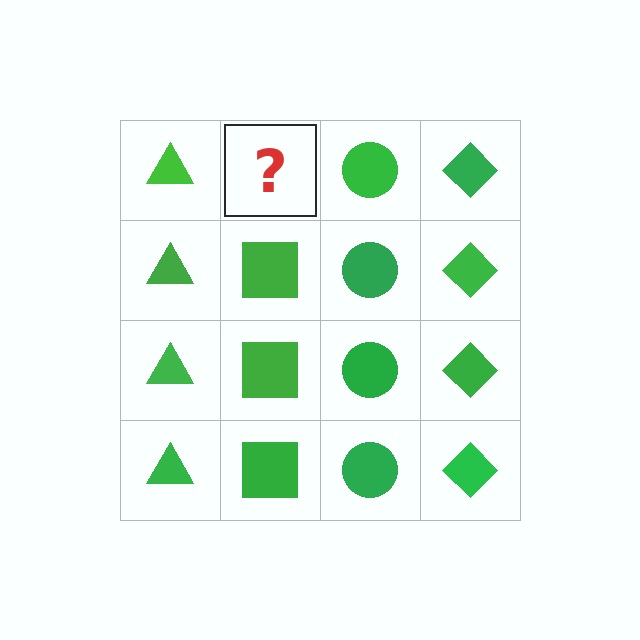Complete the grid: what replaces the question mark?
The question mark should be replaced with a green square.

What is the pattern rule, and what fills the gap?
The rule is that each column has a consistent shape. The gap should be filled with a green square.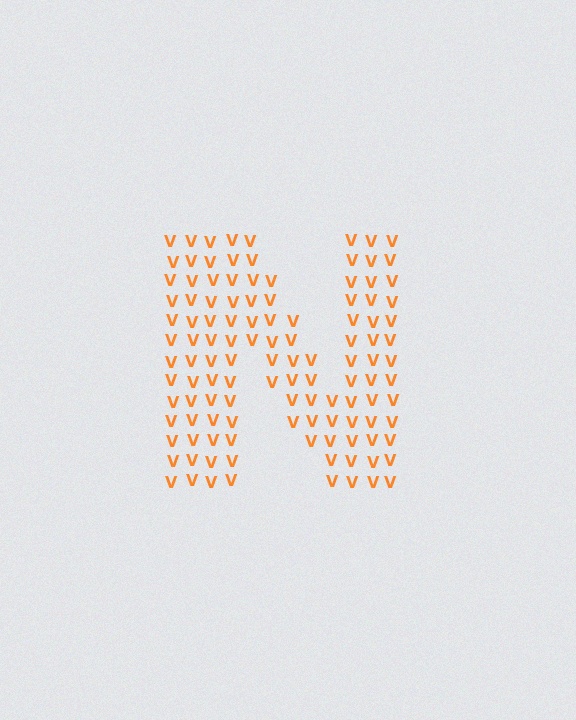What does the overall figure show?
The overall figure shows the letter N.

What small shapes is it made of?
It is made of small letter V's.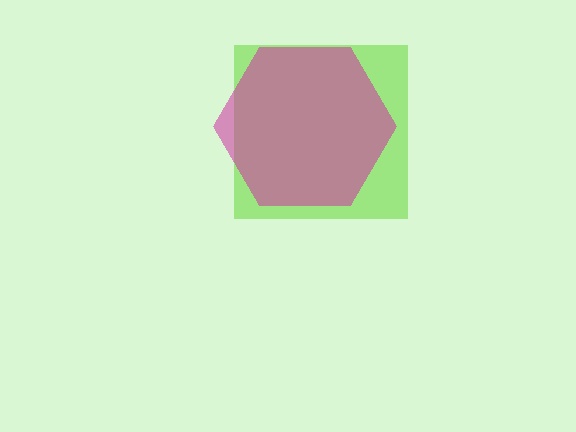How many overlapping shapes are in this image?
There are 2 overlapping shapes in the image.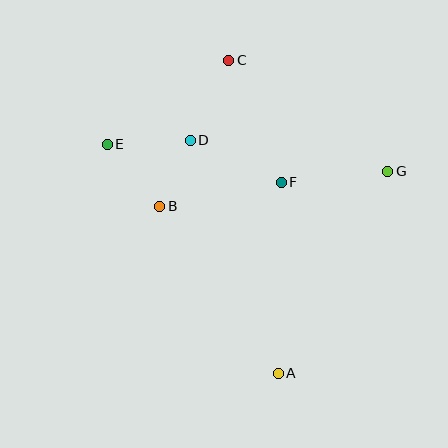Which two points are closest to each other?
Points B and D are closest to each other.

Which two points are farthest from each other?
Points A and C are farthest from each other.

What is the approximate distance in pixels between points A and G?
The distance between A and G is approximately 229 pixels.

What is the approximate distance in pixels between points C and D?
The distance between C and D is approximately 89 pixels.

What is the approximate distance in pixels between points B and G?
The distance between B and G is approximately 230 pixels.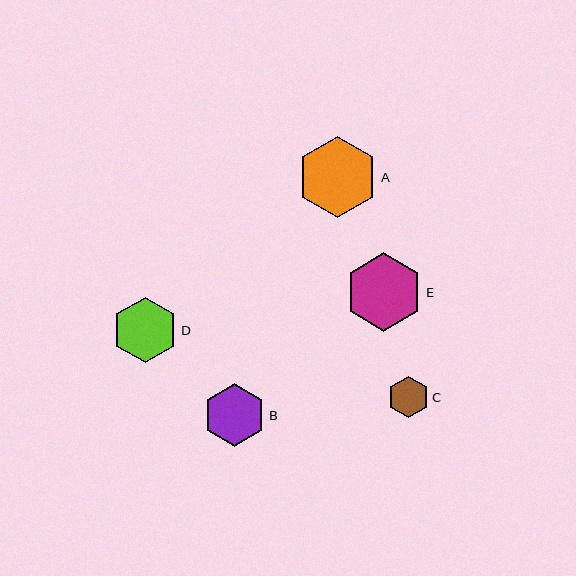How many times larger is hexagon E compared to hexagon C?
Hexagon E is approximately 1.9 times the size of hexagon C.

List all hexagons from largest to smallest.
From largest to smallest: A, E, D, B, C.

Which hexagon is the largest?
Hexagon A is the largest with a size of approximately 81 pixels.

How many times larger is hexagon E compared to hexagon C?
Hexagon E is approximately 1.9 times the size of hexagon C.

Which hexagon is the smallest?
Hexagon C is the smallest with a size of approximately 42 pixels.